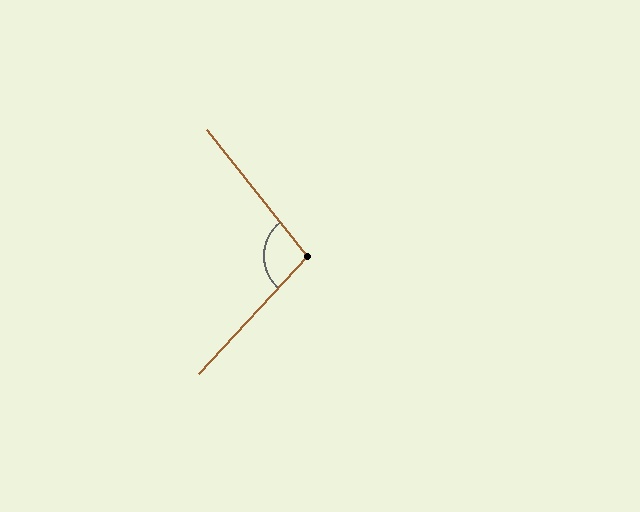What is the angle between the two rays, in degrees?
Approximately 99 degrees.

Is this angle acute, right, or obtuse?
It is obtuse.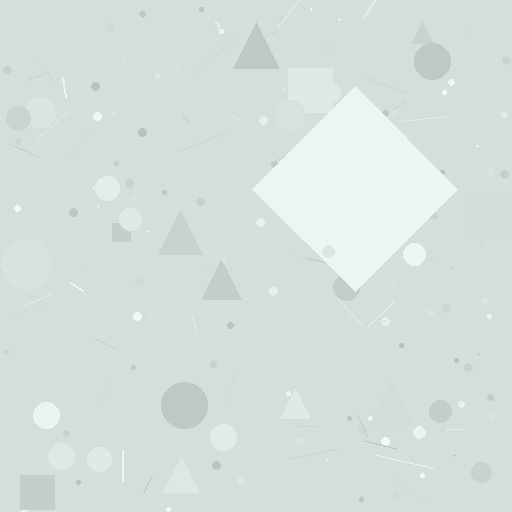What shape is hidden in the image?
A diamond is hidden in the image.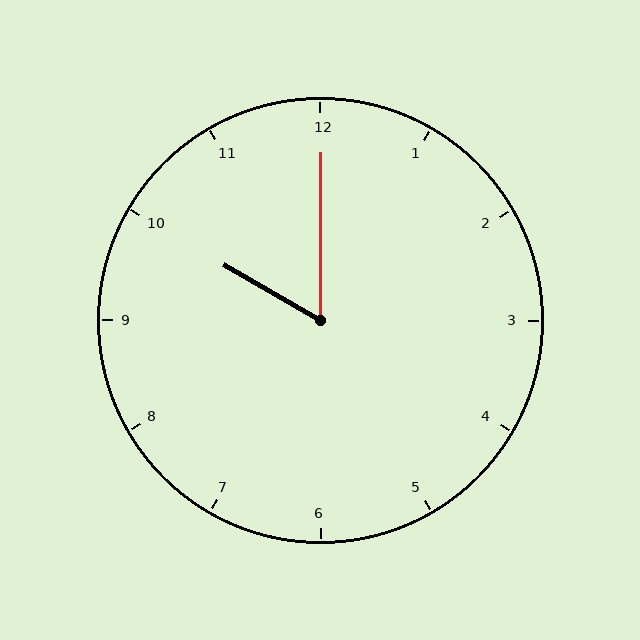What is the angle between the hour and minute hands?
Approximately 60 degrees.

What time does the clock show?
10:00.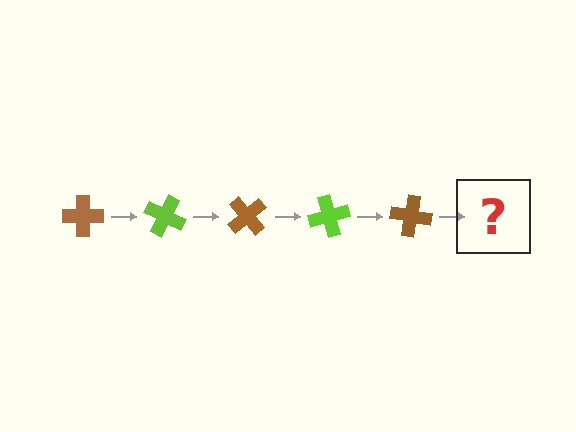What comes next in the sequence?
The next element should be a lime cross, rotated 125 degrees from the start.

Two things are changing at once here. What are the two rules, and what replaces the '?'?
The two rules are that it rotates 25 degrees each step and the color cycles through brown and lime. The '?' should be a lime cross, rotated 125 degrees from the start.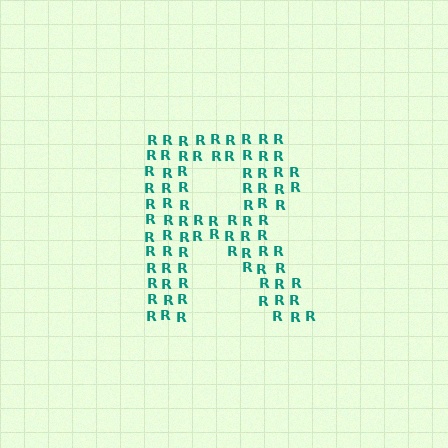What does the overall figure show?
The overall figure shows the letter R.